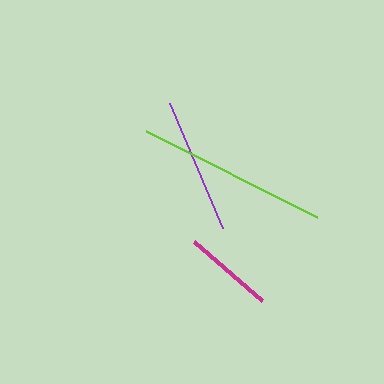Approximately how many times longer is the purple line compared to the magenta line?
The purple line is approximately 1.5 times the length of the magenta line.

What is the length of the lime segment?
The lime segment is approximately 192 pixels long.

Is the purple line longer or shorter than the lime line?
The lime line is longer than the purple line.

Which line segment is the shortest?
The magenta line is the shortest at approximately 90 pixels.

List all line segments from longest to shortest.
From longest to shortest: lime, purple, magenta.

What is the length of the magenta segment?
The magenta segment is approximately 90 pixels long.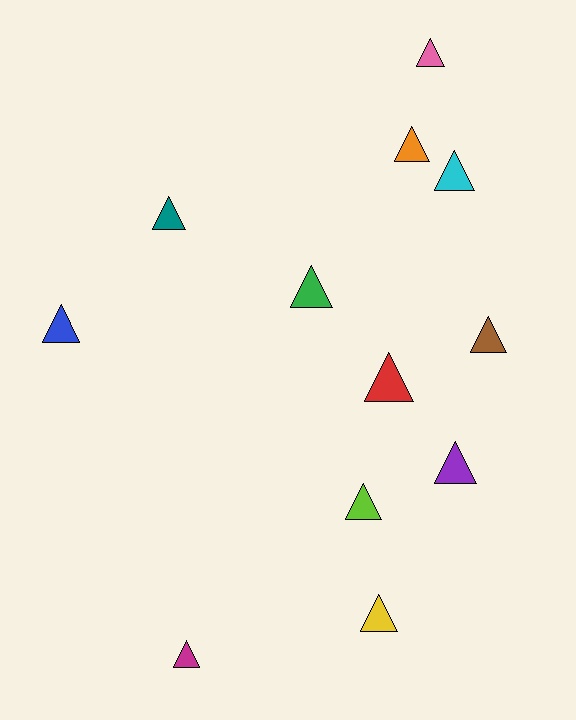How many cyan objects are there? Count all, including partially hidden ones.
There is 1 cyan object.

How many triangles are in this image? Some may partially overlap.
There are 12 triangles.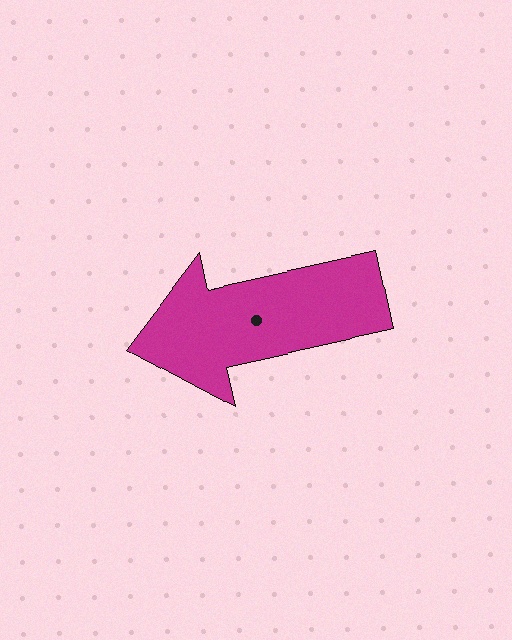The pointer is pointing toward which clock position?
Roughly 9 o'clock.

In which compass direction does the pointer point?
West.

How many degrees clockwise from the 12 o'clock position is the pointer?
Approximately 257 degrees.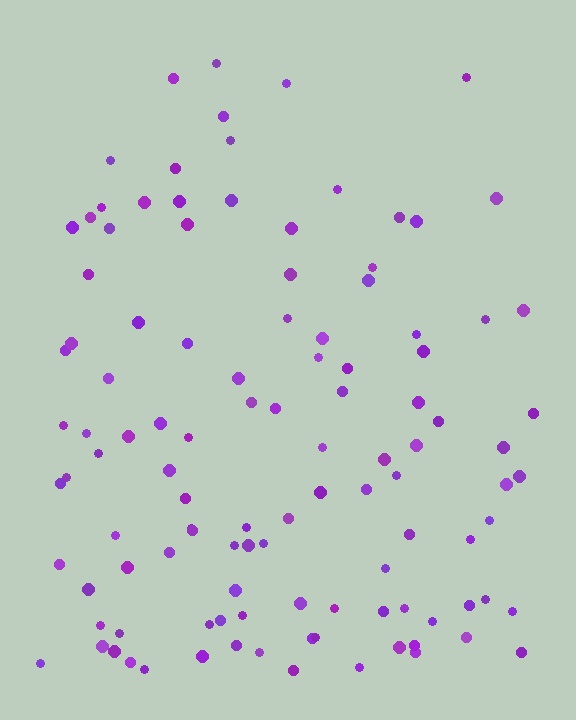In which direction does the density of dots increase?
From top to bottom, with the bottom side densest.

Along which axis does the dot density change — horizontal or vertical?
Vertical.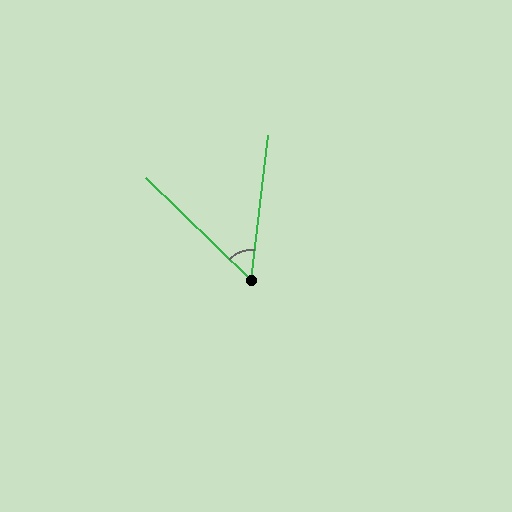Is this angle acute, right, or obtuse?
It is acute.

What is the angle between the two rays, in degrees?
Approximately 52 degrees.